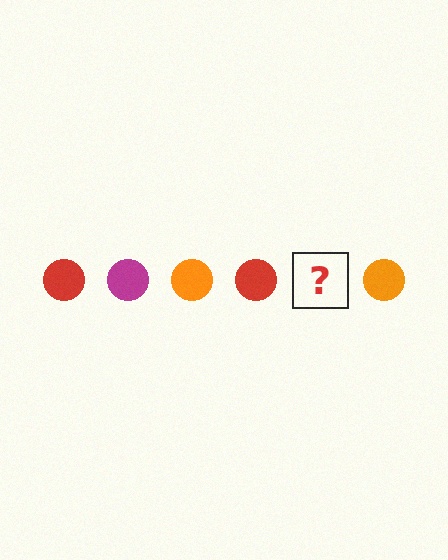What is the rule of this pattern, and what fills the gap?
The rule is that the pattern cycles through red, magenta, orange circles. The gap should be filled with a magenta circle.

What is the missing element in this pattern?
The missing element is a magenta circle.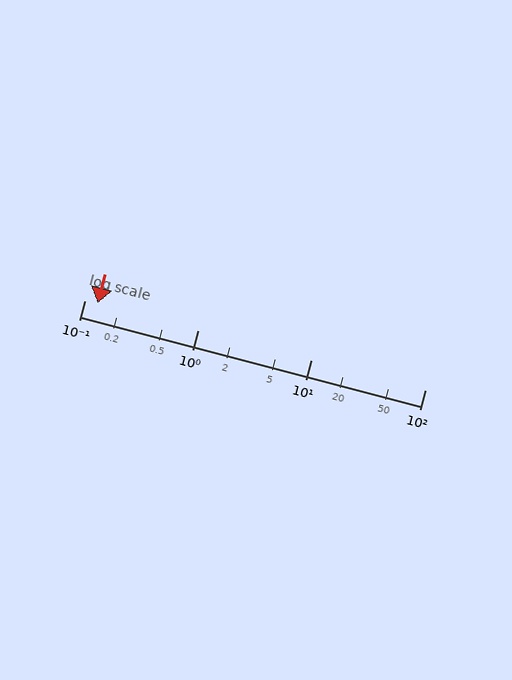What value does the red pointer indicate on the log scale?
The pointer indicates approximately 0.13.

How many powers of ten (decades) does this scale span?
The scale spans 3 decades, from 0.1 to 100.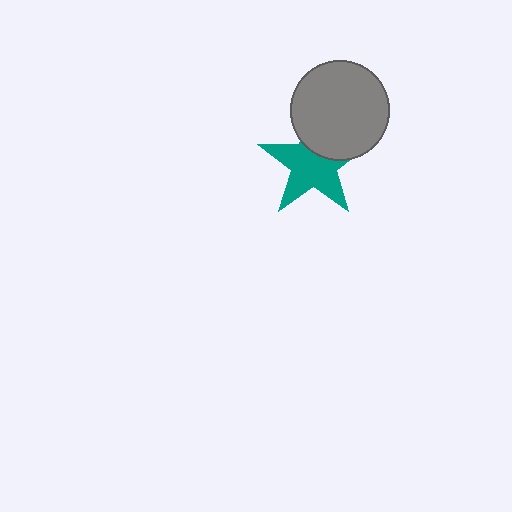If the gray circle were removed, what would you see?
You would see the complete teal star.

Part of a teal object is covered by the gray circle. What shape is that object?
It is a star.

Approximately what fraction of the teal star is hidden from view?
Roughly 33% of the teal star is hidden behind the gray circle.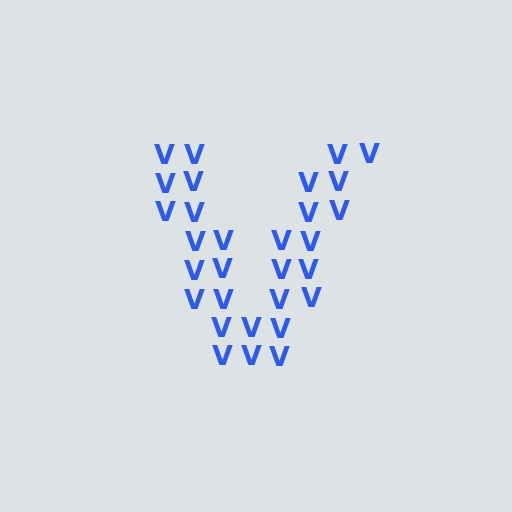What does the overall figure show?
The overall figure shows the letter V.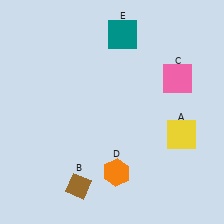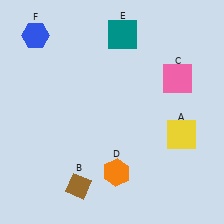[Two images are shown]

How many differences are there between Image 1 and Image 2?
There is 1 difference between the two images.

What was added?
A blue hexagon (F) was added in Image 2.